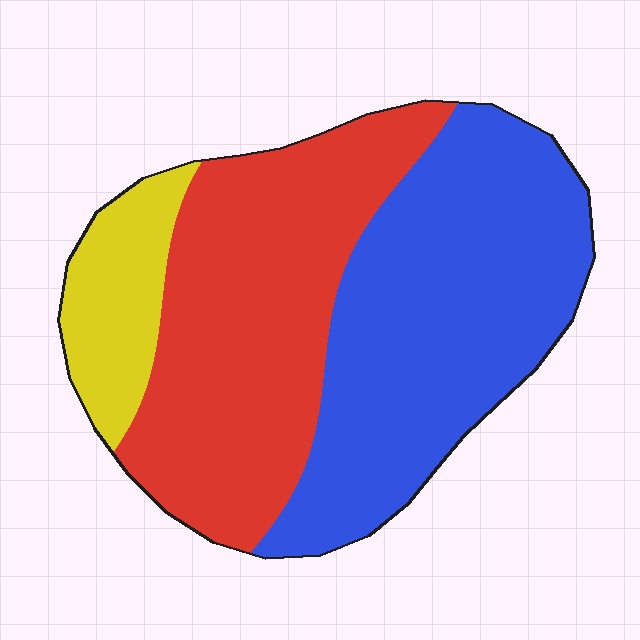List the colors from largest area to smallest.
From largest to smallest: blue, red, yellow.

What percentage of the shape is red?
Red takes up about two fifths (2/5) of the shape.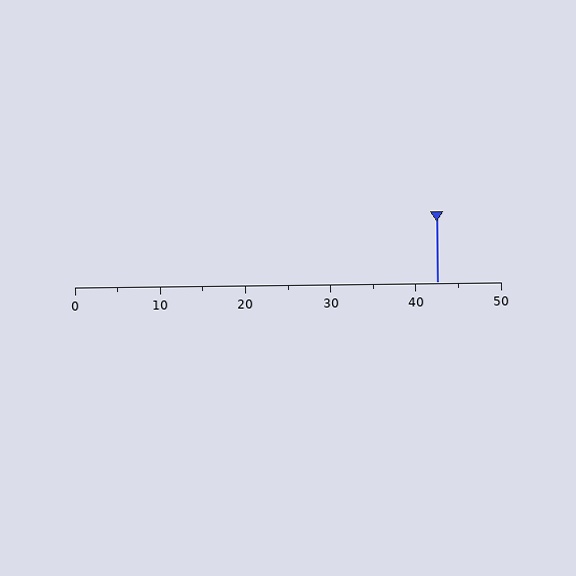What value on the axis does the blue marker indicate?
The marker indicates approximately 42.5.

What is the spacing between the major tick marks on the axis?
The major ticks are spaced 10 apart.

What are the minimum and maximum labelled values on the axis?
The axis runs from 0 to 50.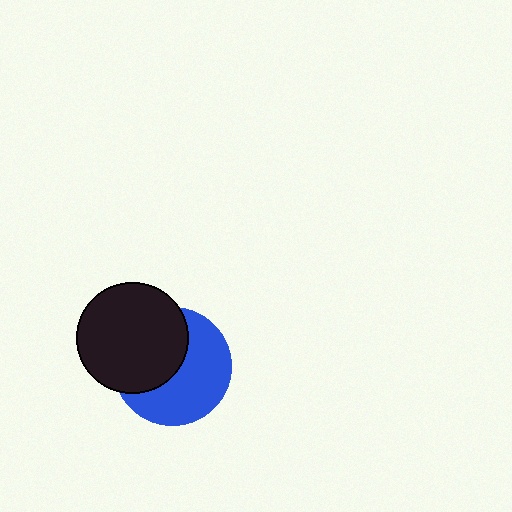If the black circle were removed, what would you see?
You would see the complete blue circle.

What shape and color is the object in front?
The object in front is a black circle.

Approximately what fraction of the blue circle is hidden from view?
Roughly 45% of the blue circle is hidden behind the black circle.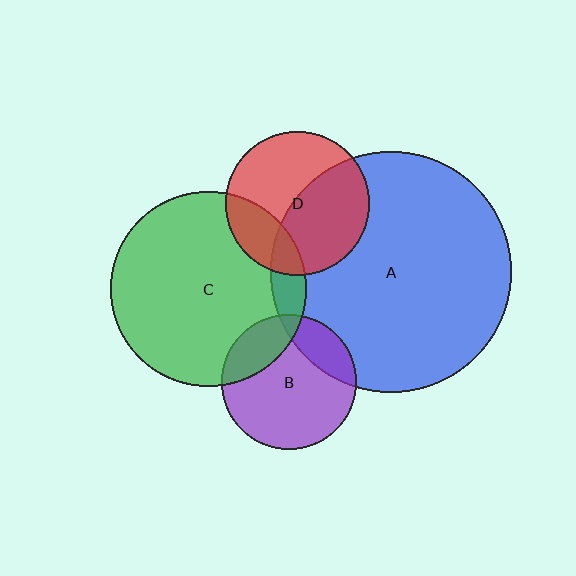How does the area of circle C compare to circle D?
Approximately 1.9 times.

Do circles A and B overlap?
Yes.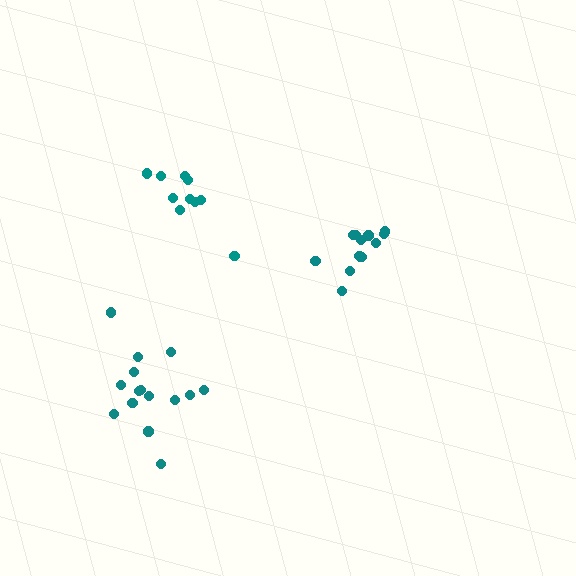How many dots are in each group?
Group 1: 13 dots, Group 2: 15 dots, Group 3: 10 dots (38 total).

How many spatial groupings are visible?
There are 3 spatial groupings.